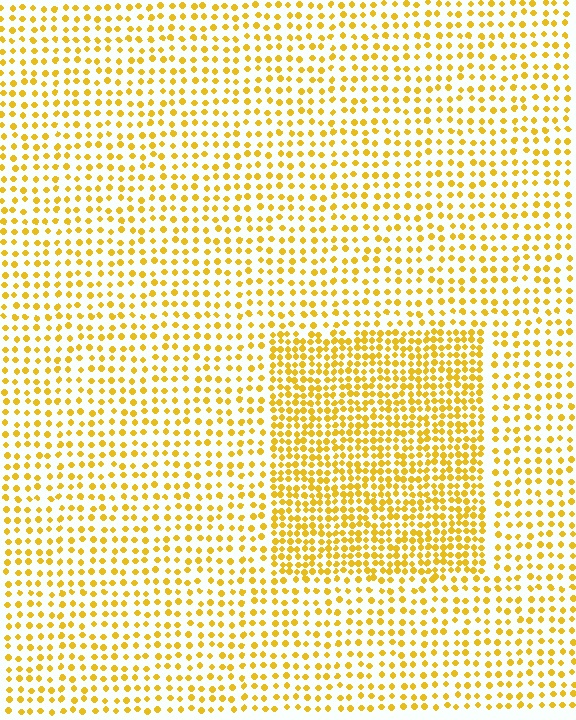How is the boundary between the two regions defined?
The boundary is defined by a change in element density (approximately 1.9x ratio). All elements are the same color, size, and shape.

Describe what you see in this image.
The image contains small yellow elements arranged at two different densities. A rectangle-shaped region is visible where the elements are more densely packed than the surrounding area.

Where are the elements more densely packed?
The elements are more densely packed inside the rectangle boundary.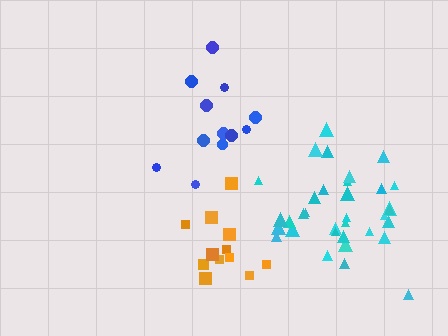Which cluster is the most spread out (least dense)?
Blue.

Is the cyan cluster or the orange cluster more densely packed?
Cyan.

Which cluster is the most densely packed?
Cyan.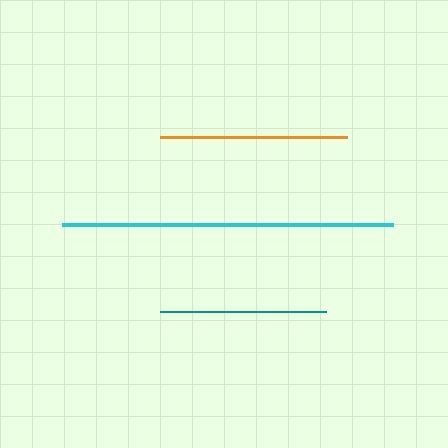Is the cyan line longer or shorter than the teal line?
The cyan line is longer than the teal line.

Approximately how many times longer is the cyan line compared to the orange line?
The cyan line is approximately 1.8 times the length of the orange line.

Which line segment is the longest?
The cyan line is the longest at approximately 330 pixels.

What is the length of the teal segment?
The teal segment is approximately 165 pixels long.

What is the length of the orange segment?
The orange segment is approximately 186 pixels long.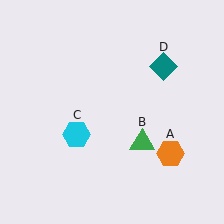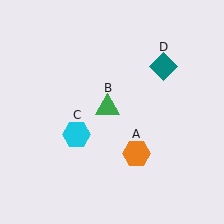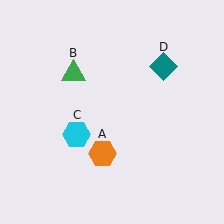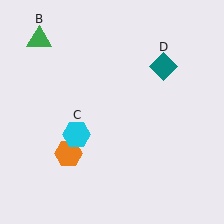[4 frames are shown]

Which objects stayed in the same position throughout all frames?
Cyan hexagon (object C) and teal diamond (object D) remained stationary.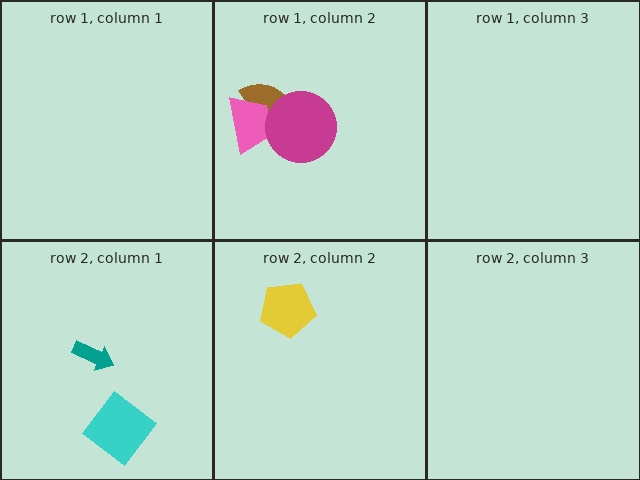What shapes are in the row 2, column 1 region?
The teal arrow, the cyan diamond.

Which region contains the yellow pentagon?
The row 2, column 2 region.